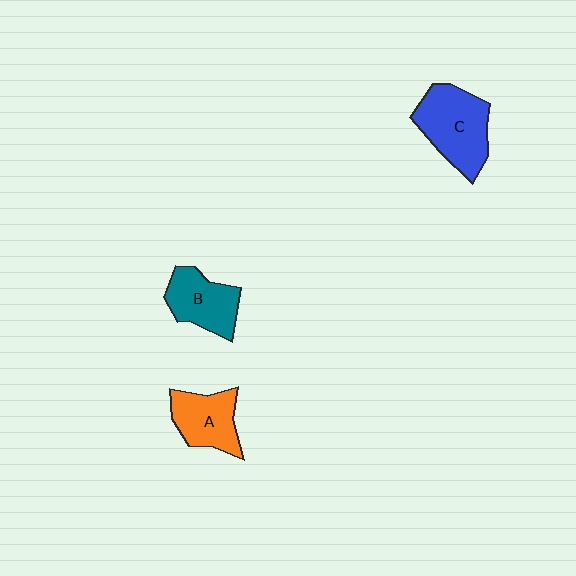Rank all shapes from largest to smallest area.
From largest to smallest: C (blue), B (teal), A (orange).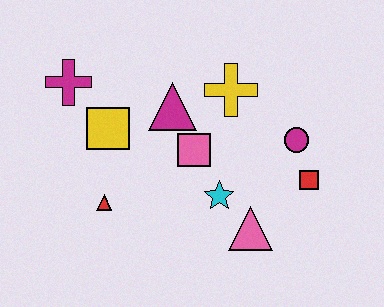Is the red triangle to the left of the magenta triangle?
Yes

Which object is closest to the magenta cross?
The yellow square is closest to the magenta cross.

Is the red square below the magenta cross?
Yes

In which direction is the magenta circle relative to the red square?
The magenta circle is above the red square.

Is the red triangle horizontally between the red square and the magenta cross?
Yes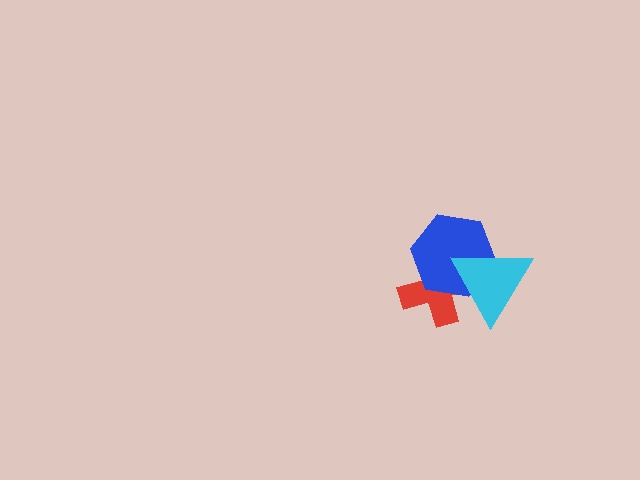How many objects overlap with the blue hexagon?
2 objects overlap with the blue hexagon.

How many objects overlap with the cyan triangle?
2 objects overlap with the cyan triangle.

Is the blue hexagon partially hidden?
Yes, it is partially covered by another shape.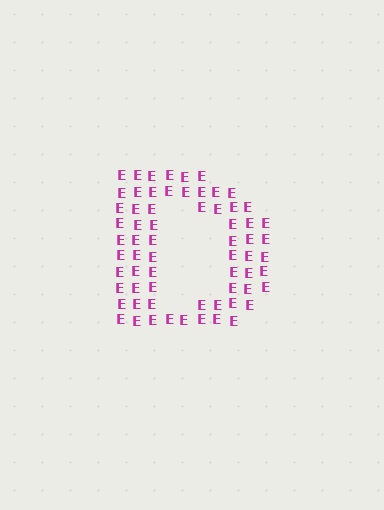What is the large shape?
The large shape is the letter D.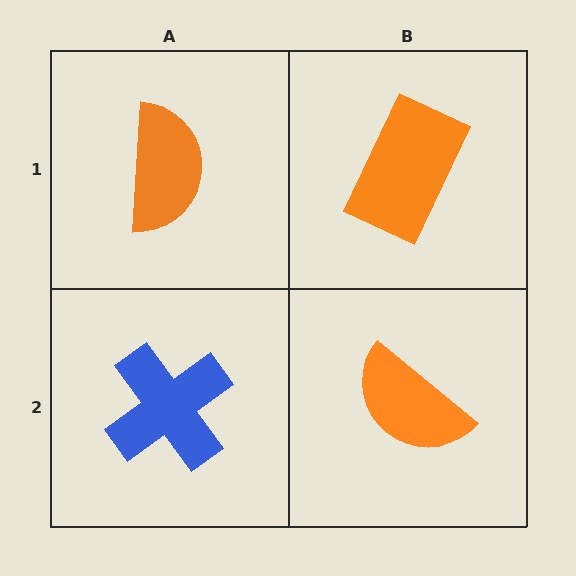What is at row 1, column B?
An orange rectangle.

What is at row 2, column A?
A blue cross.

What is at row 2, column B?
An orange semicircle.